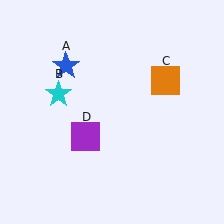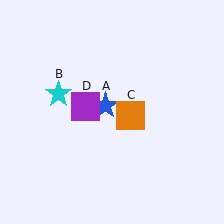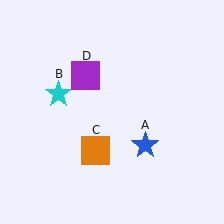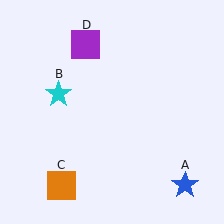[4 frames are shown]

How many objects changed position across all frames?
3 objects changed position: blue star (object A), orange square (object C), purple square (object D).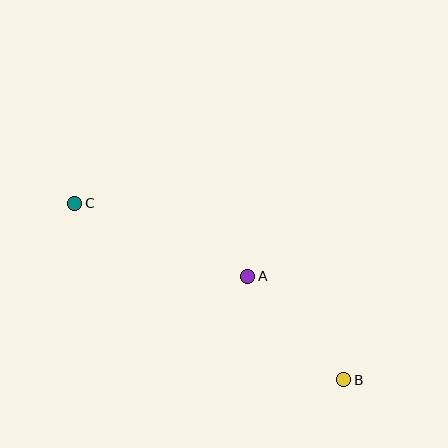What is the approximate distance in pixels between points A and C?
The distance between A and C is approximately 187 pixels.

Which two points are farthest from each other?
Points B and C are farthest from each other.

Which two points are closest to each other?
Points A and B are closest to each other.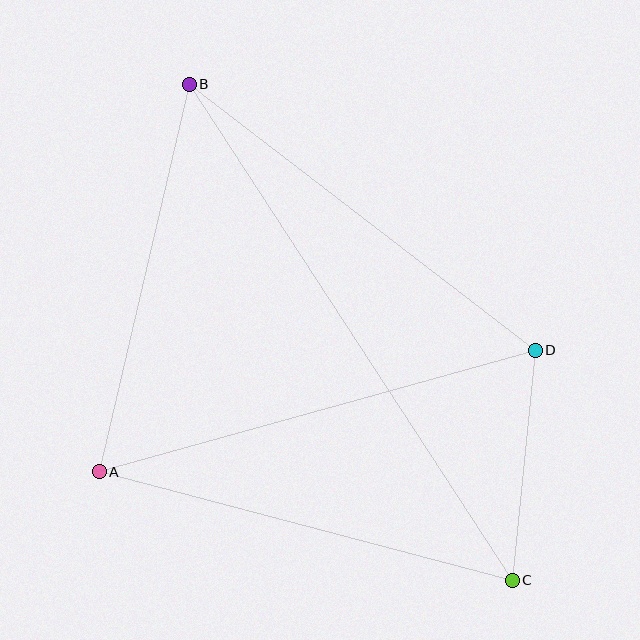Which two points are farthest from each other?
Points B and C are farthest from each other.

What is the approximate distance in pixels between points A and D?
The distance between A and D is approximately 453 pixels.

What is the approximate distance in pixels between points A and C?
The distance between A and C is approximately 427 pixels.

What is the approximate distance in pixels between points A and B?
The distance between A and B is approximately 398 pixels.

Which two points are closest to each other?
Points C and D are closest to each other.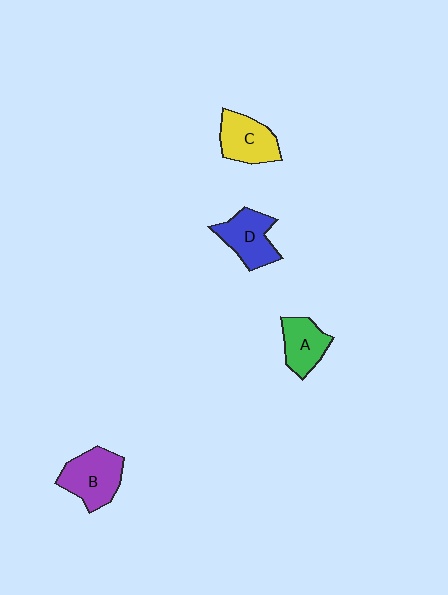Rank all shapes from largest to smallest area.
From largest to smallest: B (purple), D (blue), C (yellow), A (green).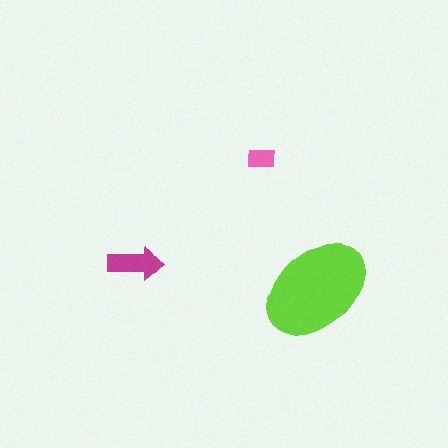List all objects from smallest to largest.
The pink rectangle, the magenta arrow, the lime ellipse.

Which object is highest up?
The pink rectangle is topmost.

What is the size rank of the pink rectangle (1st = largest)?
3rd.